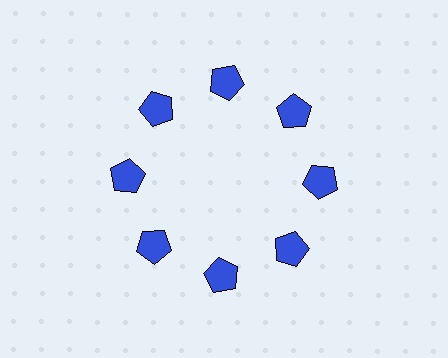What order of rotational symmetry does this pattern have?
This pattern has 8-fold rotational symmetry.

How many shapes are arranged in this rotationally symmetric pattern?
There are 8 shapes, arranged in 8 groups of 1.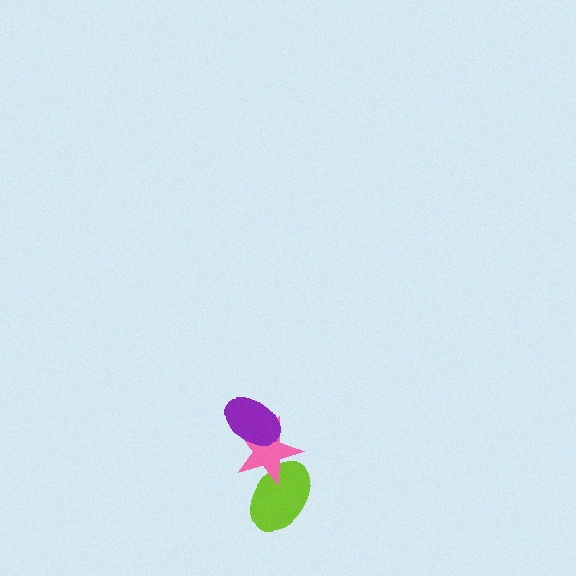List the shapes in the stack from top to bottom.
From top to bottom: the purple ellipse, the pink star, the lime ellipse.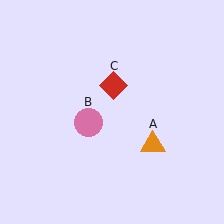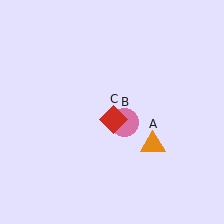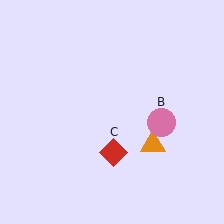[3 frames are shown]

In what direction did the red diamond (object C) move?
The red diamond (object C) moved down.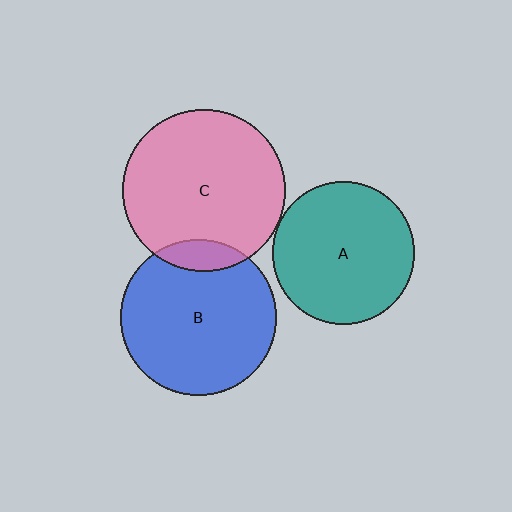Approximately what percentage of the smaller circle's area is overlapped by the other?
Approximately 10%.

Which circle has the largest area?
Circle C (pink).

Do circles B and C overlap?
Yes.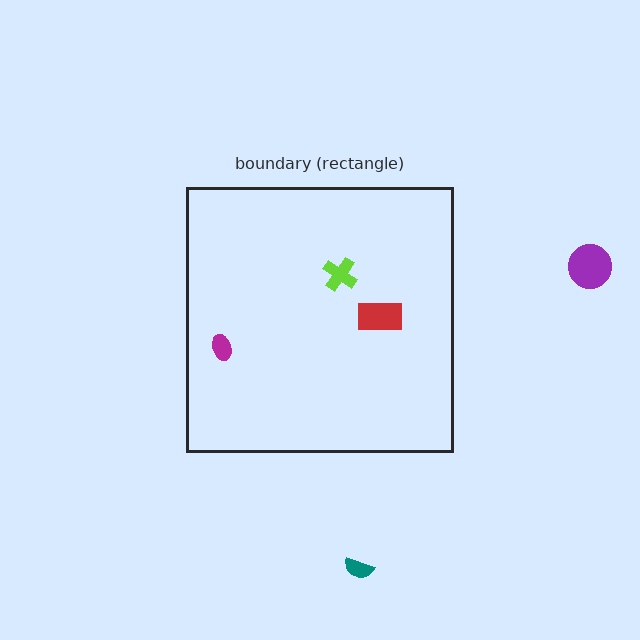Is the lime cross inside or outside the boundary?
Inside.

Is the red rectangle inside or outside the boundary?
Inside.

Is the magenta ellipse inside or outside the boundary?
Inside.